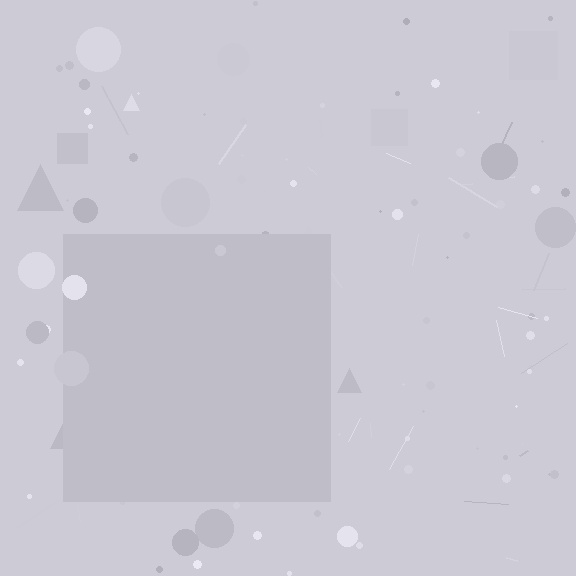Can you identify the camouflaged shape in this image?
The camouflaged shape is a square.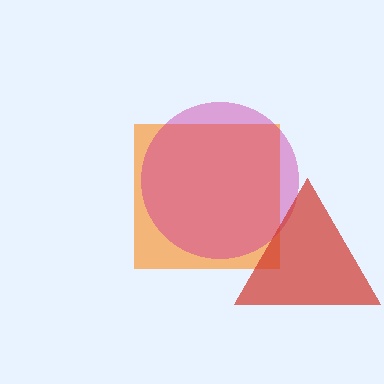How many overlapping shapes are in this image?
There are 3 overlapping shapes in the image.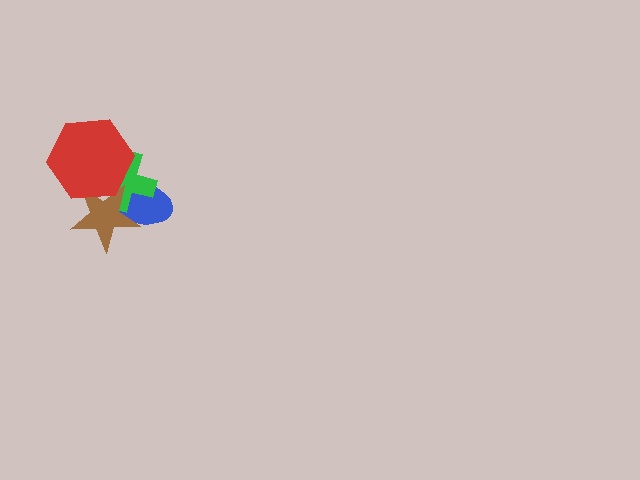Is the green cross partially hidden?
Yes, it is partially covered by another shape.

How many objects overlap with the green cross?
3 objects overlap with the green cross.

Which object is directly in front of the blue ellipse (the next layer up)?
The green cross is directly in front of the blue ellipse.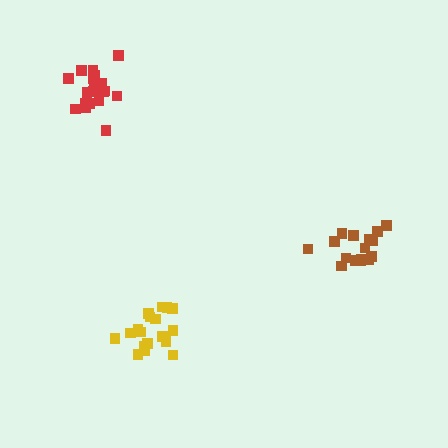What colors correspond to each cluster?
The clusters are colored: red, brown, yellow.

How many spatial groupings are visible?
There are 3 spatial groupings.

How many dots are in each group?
Group 1: 20 dots, Group 2: 16 dots, Group 3: 18 dots (54 total).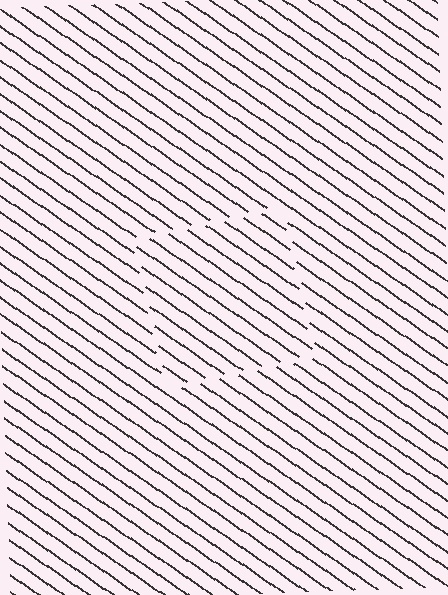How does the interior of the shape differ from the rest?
The interior of the shape contains the same grating, shifted by half a period — the contour is defined by the phase discontinuity where line-ends from the inner and outer gratings abut.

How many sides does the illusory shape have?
4 sides — the line-ends trace a square.